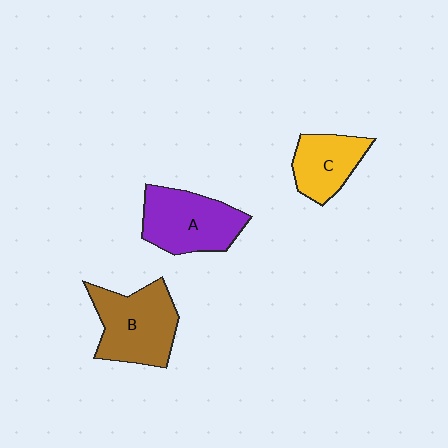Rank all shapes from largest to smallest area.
From largest to smallest: B (brown), A (purple), C (yellow).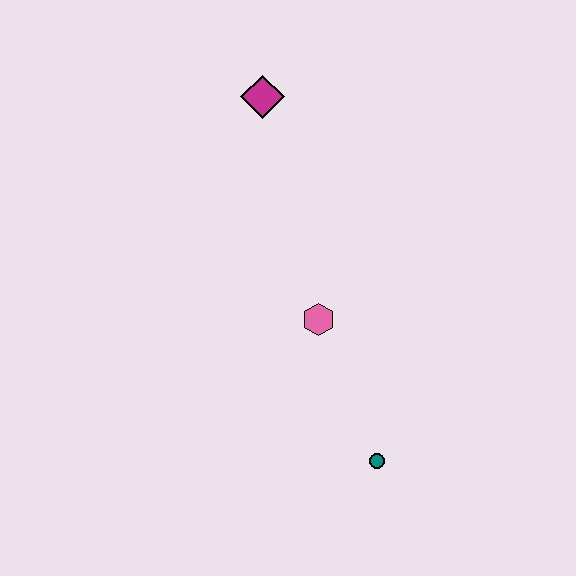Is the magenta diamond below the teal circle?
No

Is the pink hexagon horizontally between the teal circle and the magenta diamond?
Yes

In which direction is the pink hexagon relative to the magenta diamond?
The pink hexagon is below the magenta diamond.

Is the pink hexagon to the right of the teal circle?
No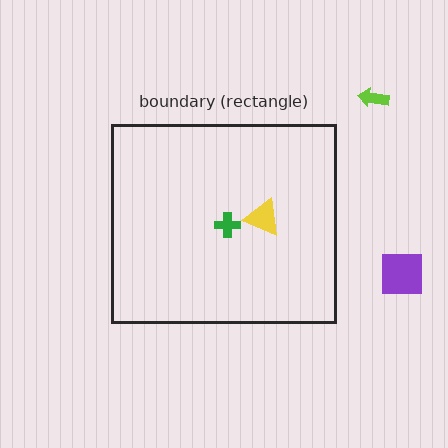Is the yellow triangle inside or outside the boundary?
Inside.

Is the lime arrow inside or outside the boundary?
Outside.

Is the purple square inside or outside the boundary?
Outside.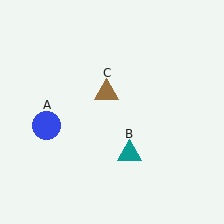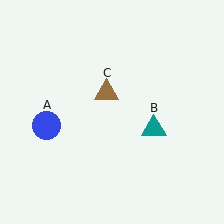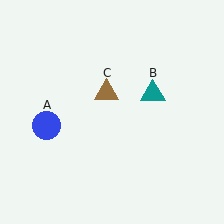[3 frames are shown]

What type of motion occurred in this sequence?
The teal triangle (object B) rotated counterclockwise around the center of the scene.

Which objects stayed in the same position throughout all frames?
Blue circle (object A) and brown triangle (object C) remained stationary.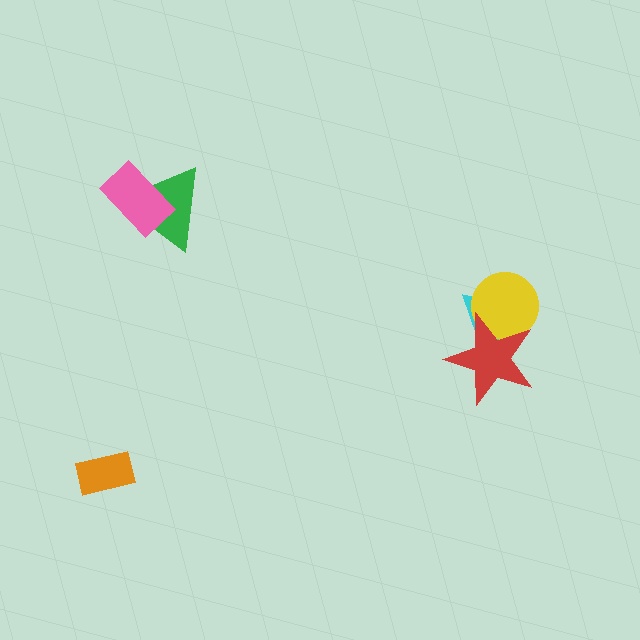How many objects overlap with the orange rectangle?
0 objects overlap with the orange rectangle.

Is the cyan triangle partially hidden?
Yes, it is partially covered by another shape.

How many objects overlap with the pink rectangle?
1 object overlaps with the pink rectangle.